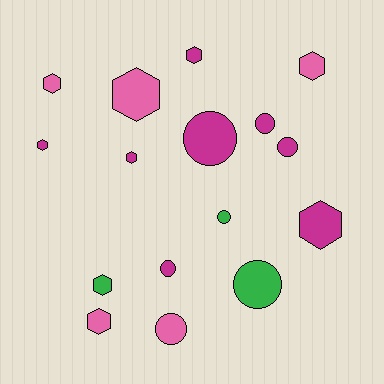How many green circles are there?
There are 2 green circles.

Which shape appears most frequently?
Hexagon, with 9 objects.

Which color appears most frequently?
Magenta, with 8 objects.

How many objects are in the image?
There are 16 objects.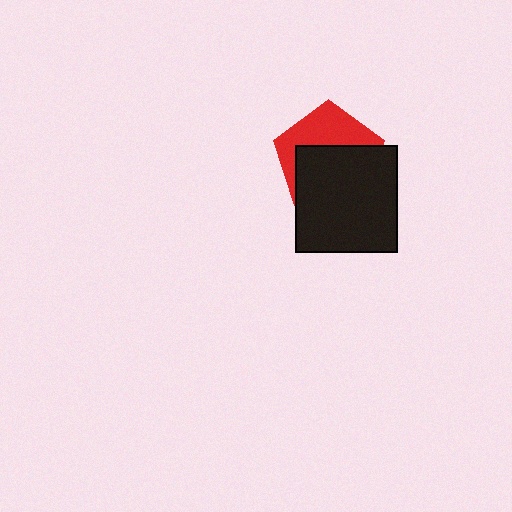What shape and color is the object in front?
The object in front is a black rectangle.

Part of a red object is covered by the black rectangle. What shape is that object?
It is a pentagon.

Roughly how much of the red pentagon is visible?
A small part of it is visible (roughly 43%).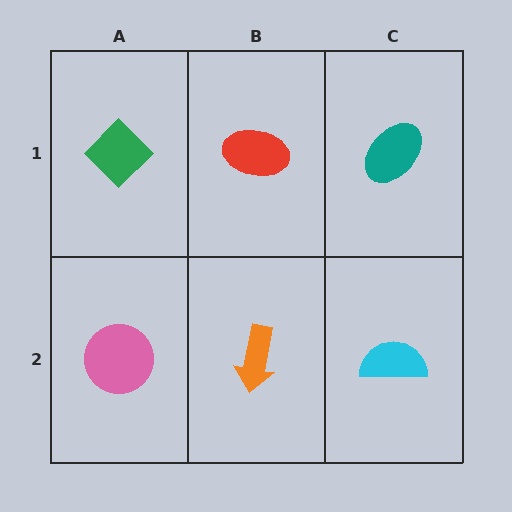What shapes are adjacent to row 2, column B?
A red ellipse (row 1, column B), a pink circle (row 2, column A), a cyan semicircle (row 2, column C).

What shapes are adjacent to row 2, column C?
A teal ellipse (row 1, column C), an orange arrow (row 2, column B).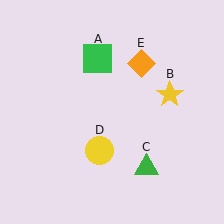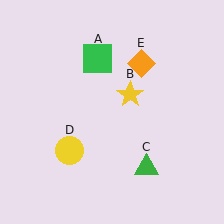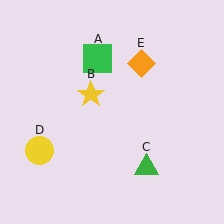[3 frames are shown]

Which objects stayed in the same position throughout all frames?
Green square (object A) and green triangle (object C) and orange diamond (object E) remained stationary.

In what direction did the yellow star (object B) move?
The yellow star (object B) moved left.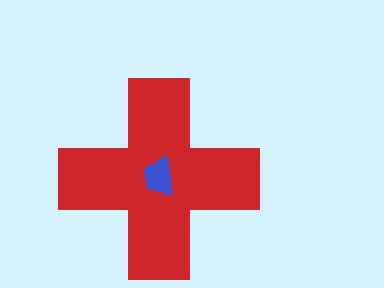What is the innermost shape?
The blue trapezoid.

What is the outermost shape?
The red cross.